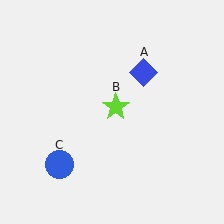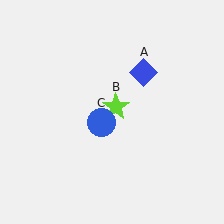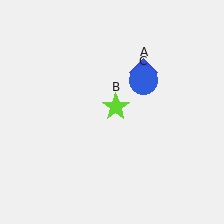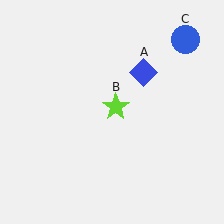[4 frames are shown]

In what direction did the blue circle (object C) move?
The blue circle (object C) moved up and to the right.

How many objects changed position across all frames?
1 object changed position: blue circle (object C).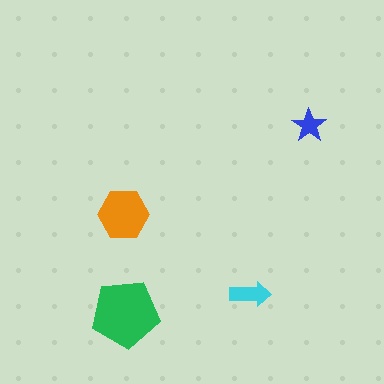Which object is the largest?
The green pentagon.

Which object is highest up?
The blue star is topmost.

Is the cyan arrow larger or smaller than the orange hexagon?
Smaller.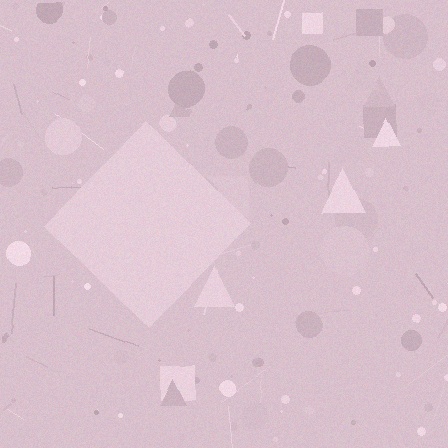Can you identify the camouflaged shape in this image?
The camouflaged shape is a diamond.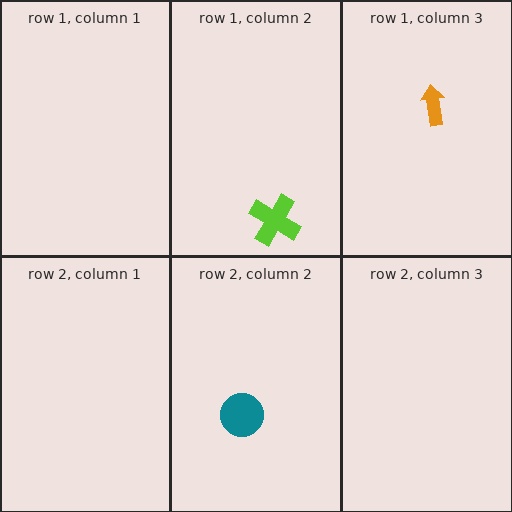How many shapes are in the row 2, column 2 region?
1.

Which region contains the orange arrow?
The row 1, column 3 region.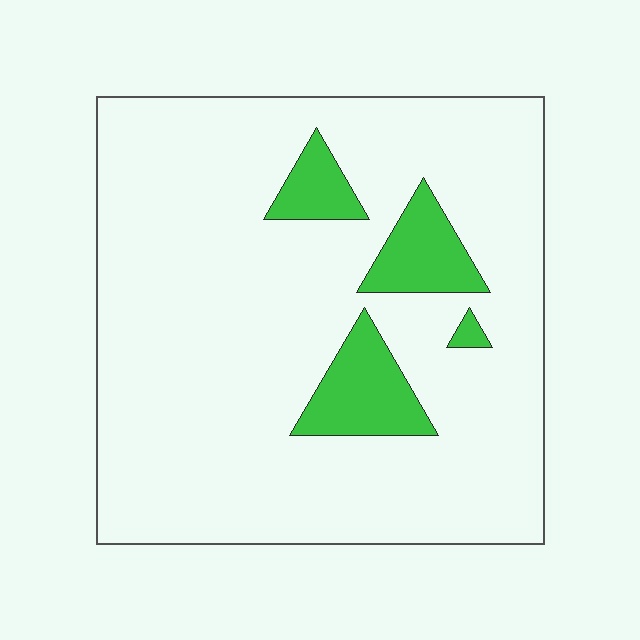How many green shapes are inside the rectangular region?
4.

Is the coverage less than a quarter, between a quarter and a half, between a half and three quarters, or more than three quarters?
Less than a quarter.